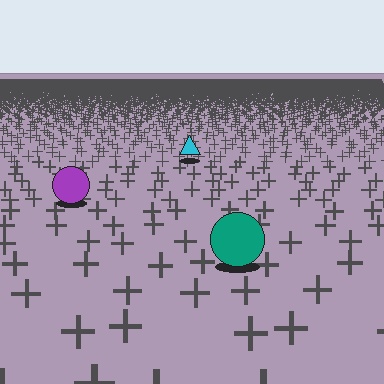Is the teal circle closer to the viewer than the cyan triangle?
Yes. The teal circle is closer — you can tell from the texture gradient: the ground texture is coarser near it.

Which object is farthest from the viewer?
The cyan triangle is farthest from the viewer. It appears smaller and the ground texture around it is denser.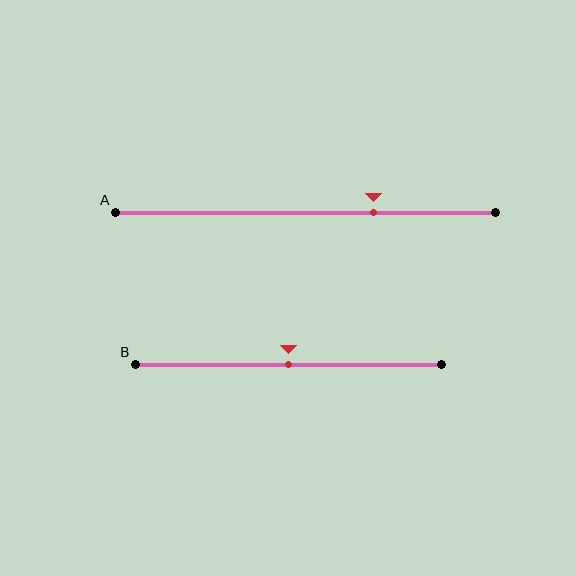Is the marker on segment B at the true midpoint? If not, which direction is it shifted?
Yes, the marker on segment B is at the true midpoint.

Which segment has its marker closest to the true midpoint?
Segment B has its marker closest to the true midpoint.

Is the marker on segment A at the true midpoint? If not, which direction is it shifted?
No, the marker on segment A is shifted to the right by about 18% of the segment length.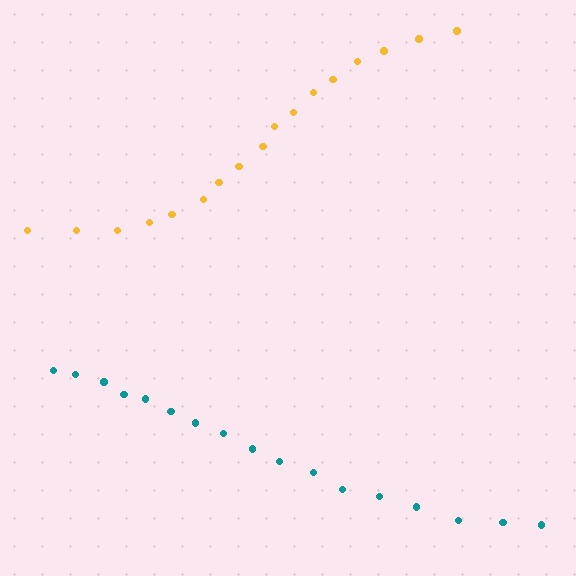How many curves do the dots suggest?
There are 2 distinct paths.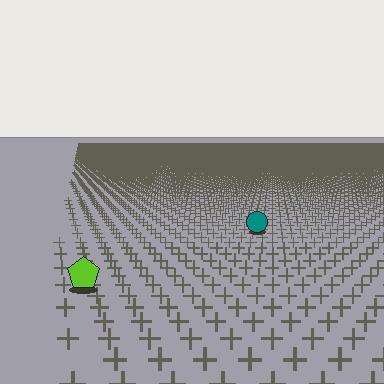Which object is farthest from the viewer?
The teal circle is farthest from the viewer. It appears smaller and the ground texture around it is denser.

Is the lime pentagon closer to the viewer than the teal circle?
Yes. The lime pentagon is closer — you can tell from the texture gradient: the ground texture is coarser near it.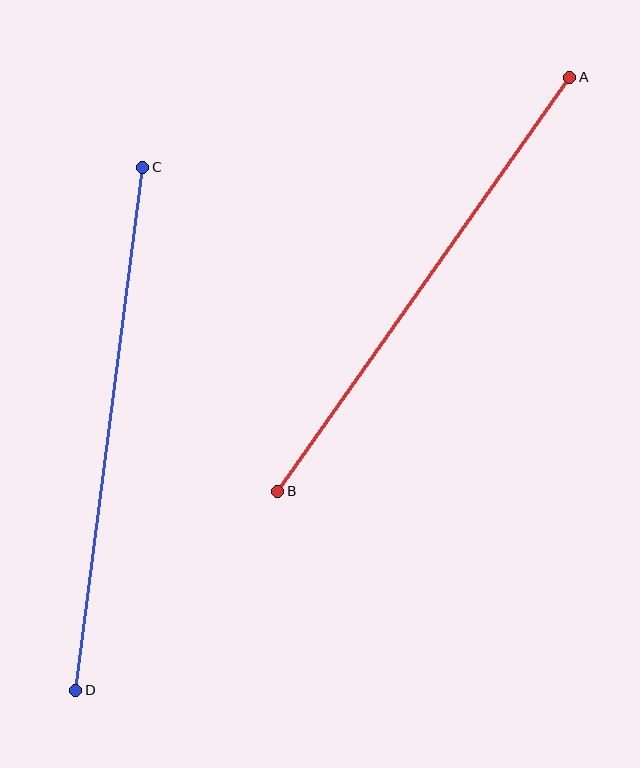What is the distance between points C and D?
The distance is approximately 527 pixels.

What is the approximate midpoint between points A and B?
The midpoint is at approximately (424, 284) pixels.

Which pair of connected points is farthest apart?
Points C and D are farthest apart.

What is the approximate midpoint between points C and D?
The midpoint is at approximately (109, 429) pixels.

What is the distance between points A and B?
The distance is approximately 507 pixels.